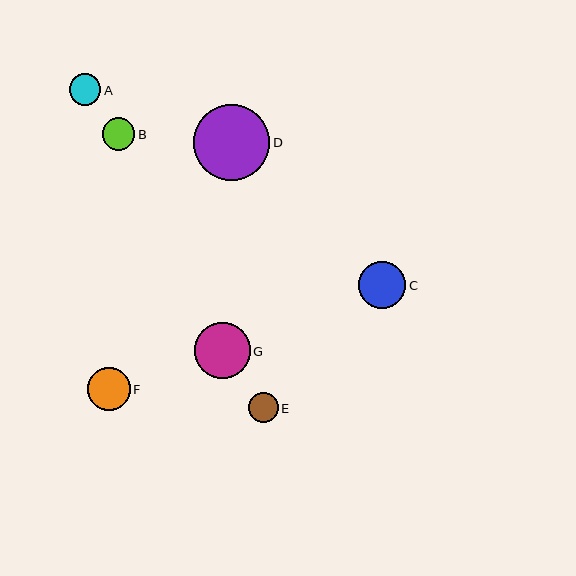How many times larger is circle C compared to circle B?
Circle C is approximately 1.4 times the size of circle B.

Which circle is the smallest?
Circle E is the smallest with a size of approximately 30 pixels.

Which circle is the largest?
Circle D is the largest with a size of approximately 76 pixels.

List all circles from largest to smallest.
From largest to smallest: D, G, C, F, B, A, E.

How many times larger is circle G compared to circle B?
Circle G is approximately 1.7 times the size of circle B.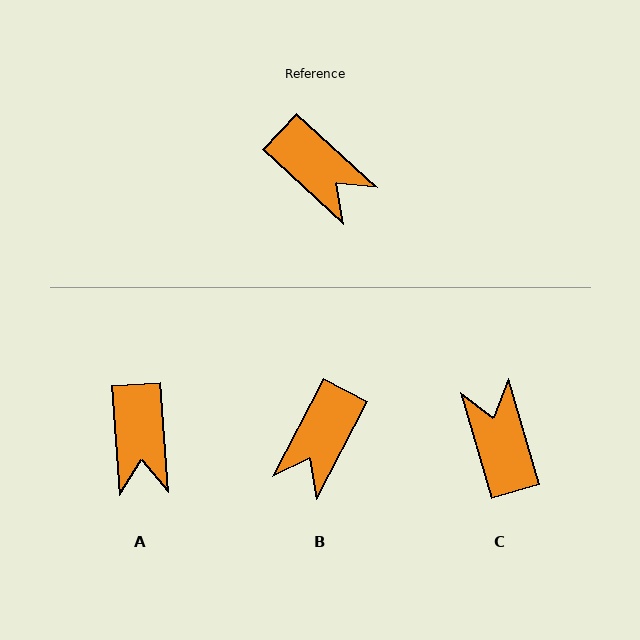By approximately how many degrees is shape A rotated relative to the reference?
Approximately 43 degrees clockwise.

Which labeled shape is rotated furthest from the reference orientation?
C, about 149 degrees away.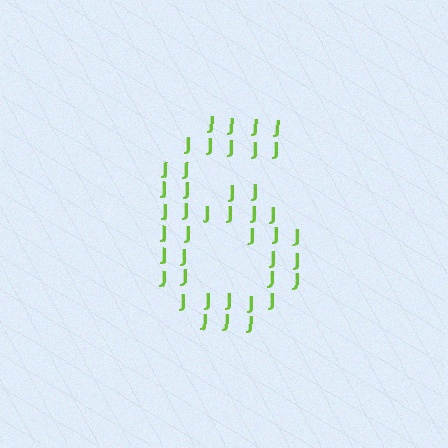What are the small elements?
The small elements are letter J's.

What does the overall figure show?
The overall figure shows the digit 6.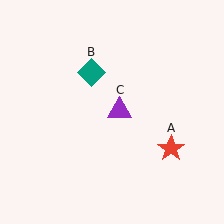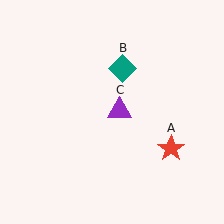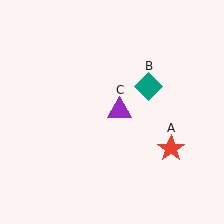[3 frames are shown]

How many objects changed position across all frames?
1 object changed position: teal diamond (object B).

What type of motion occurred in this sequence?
The teal diamond (object B) rotated clockwise around the center of the scene.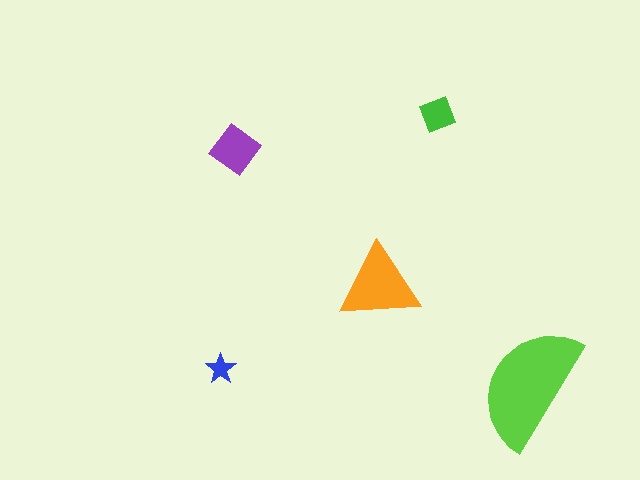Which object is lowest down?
The lime semicircle is bottommost.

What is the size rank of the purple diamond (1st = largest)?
3rd.